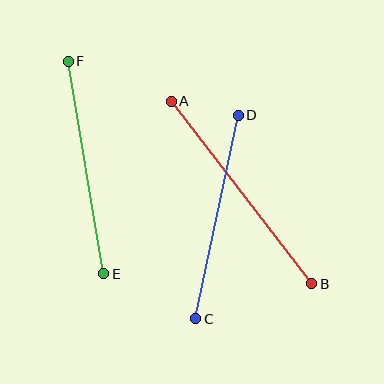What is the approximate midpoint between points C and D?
The midpoint is at approximately (217, 217) pixels.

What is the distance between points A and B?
The distance is approximately 230 pixels.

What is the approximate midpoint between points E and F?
The midpoint is at approximately (86, 168) pixels.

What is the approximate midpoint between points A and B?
The midpoint is at approximately (241, 192) pixels.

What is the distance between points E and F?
The distance is approximately 215 pixels.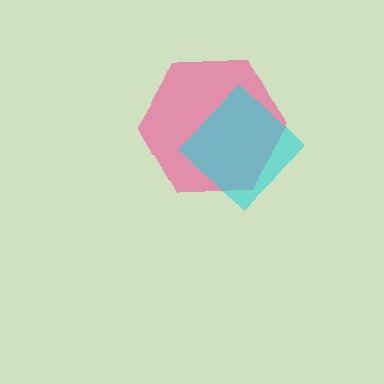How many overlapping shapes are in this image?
There are 2 overlapping shapes in the image.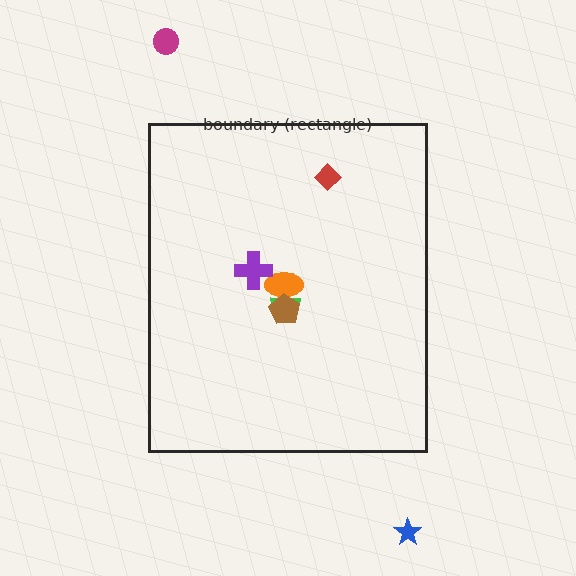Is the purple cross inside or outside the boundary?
Inside.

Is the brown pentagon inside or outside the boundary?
Inside.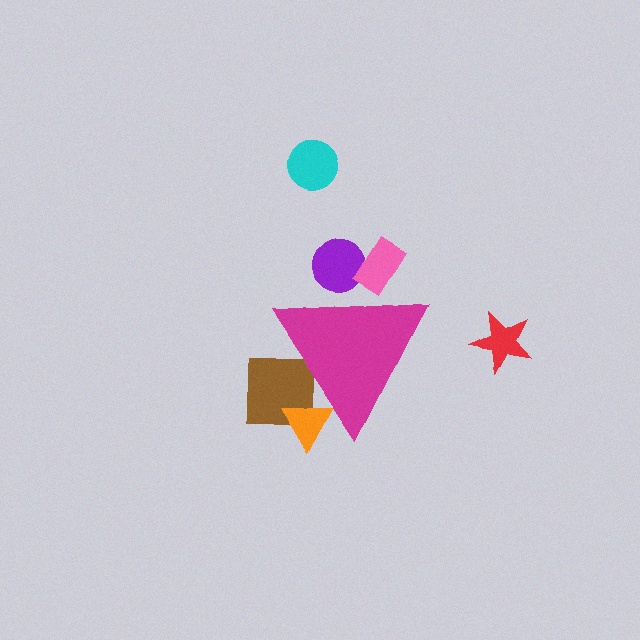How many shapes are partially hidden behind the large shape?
4 shapes are partially hidden.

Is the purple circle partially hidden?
Yes, the purple circle is partially hidden behind the magenta triangle.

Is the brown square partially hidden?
Yes, the brown square is partially hidden behind the magenta triangle.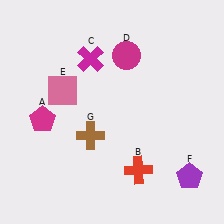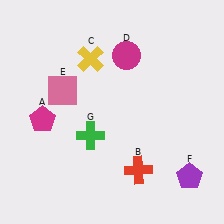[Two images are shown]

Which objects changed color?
C changed from magenta to yellow. G changed from brown to green.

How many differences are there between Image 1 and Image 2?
There are 2 differences between the two images.